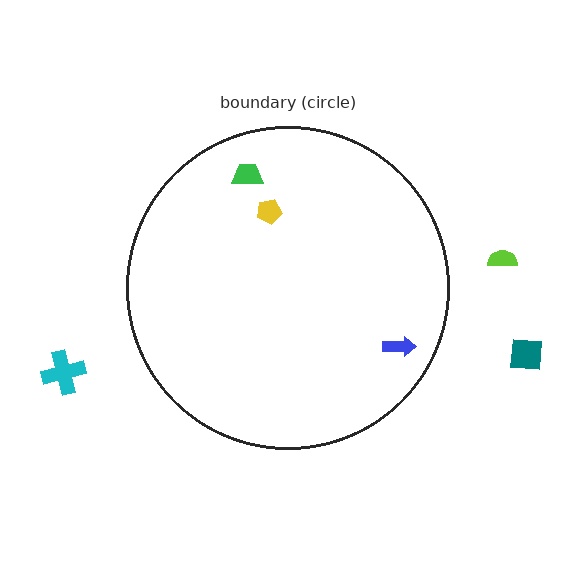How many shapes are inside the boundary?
3 inside, 3 outside.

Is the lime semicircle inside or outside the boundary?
Outside.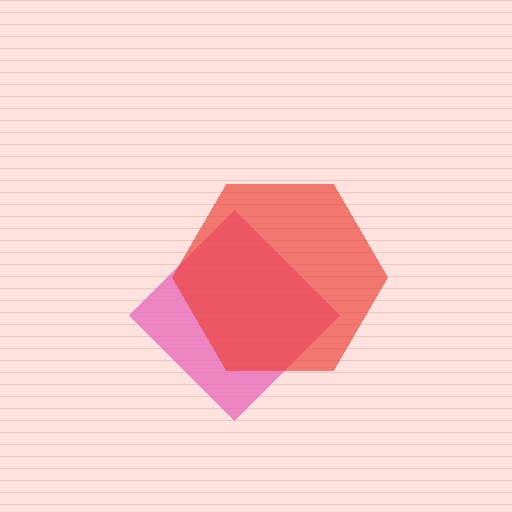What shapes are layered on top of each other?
The layered shapes are: a pink diamond, a red hexagon.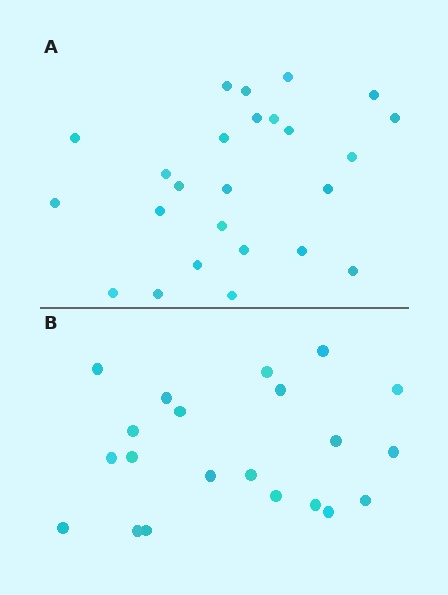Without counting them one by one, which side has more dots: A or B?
Region A (the top region) has more dots.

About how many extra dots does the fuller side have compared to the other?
Region A has about 4 more dots than region B.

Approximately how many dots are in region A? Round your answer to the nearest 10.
About 20 dots. (The exact count is 25, which rounds to 20.)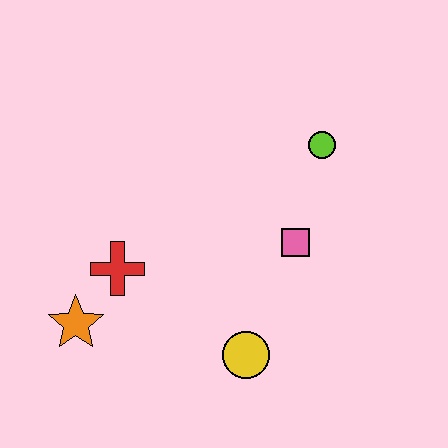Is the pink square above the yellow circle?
Yes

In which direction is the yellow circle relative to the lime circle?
The yellow circle is below the lime circle.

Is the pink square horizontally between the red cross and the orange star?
No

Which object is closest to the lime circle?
The pink square is closest to the lime circle.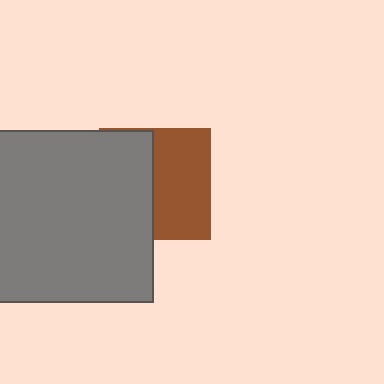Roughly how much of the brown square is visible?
About half of it is visible (roughly 53%).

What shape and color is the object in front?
The object in front is a gray square.